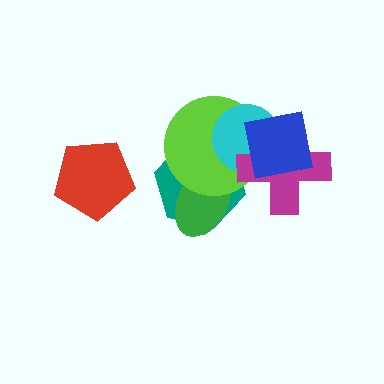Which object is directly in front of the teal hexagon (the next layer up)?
The green ellipse is directly in front of the teal hexagon.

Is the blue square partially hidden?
No, no other shape covers it.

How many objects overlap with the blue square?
3 objects overlap with the blue square.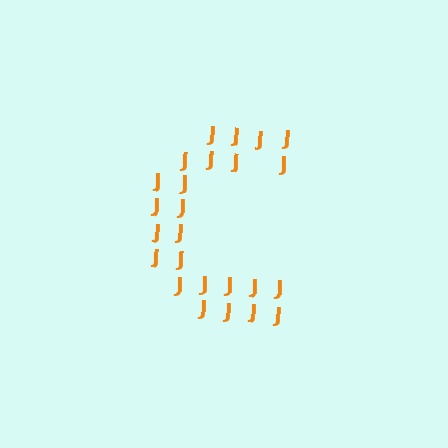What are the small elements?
The small elements are letter J's.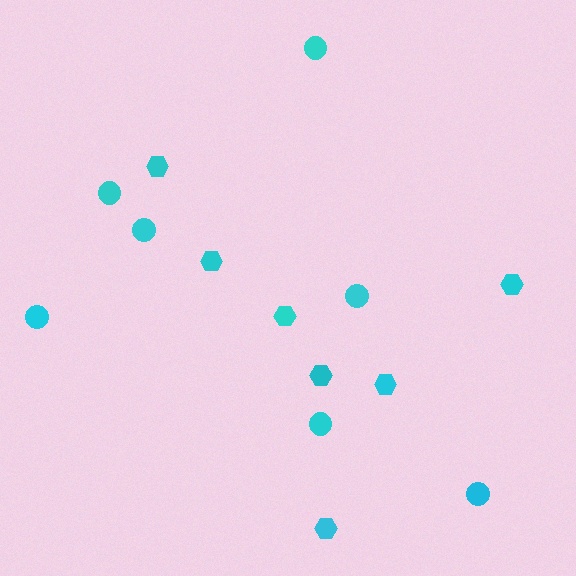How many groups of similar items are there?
There are 2 groups: one group of hexagons (7) and one group of circles (7).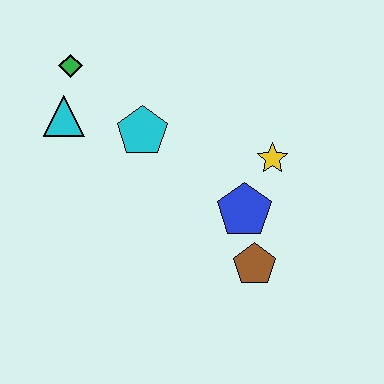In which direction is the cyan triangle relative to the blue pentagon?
The cyan triangle is to the left of the blue pentagon.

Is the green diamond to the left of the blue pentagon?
Yes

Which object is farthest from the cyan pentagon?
The brown pentagon is farthest from the cyan pentagon.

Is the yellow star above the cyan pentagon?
No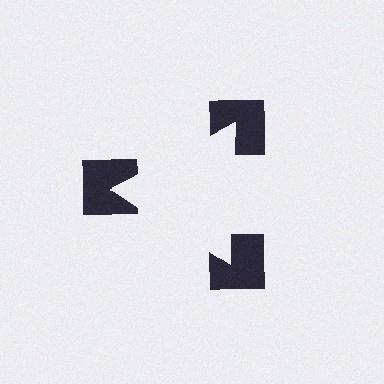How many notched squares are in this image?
There are 3 — one at each vertex of the illusory triangle.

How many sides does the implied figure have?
3 sides.